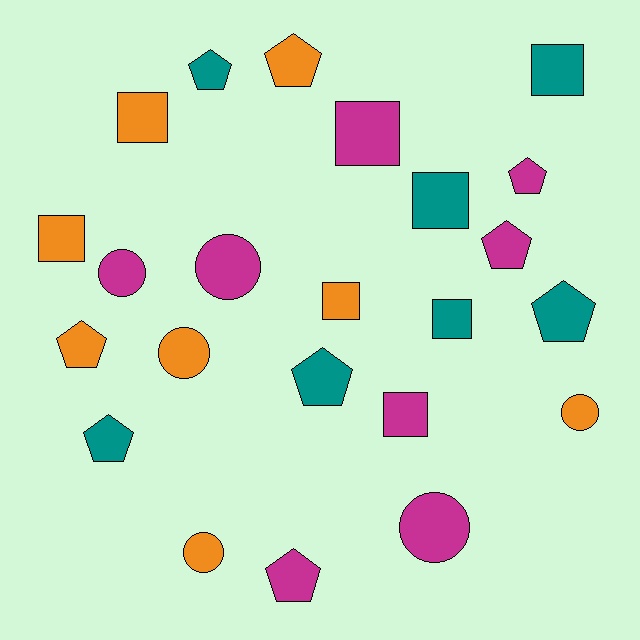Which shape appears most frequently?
Pentagon, with 9 objects.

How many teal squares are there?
There are 3 teal squares.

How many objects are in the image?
There are 23 objects.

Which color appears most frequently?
Magenta, with 8 objects.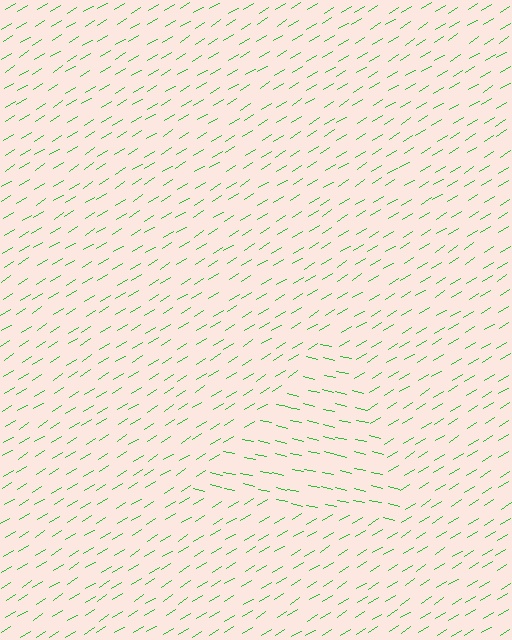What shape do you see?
I see a triangle.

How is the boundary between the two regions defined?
The boundary is defined purely by a change in line orientation (approximately 45 degrees difference). All lines are the same color and thickness.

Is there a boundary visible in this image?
Yes, there is a texture boundary formed by a change in line orientation.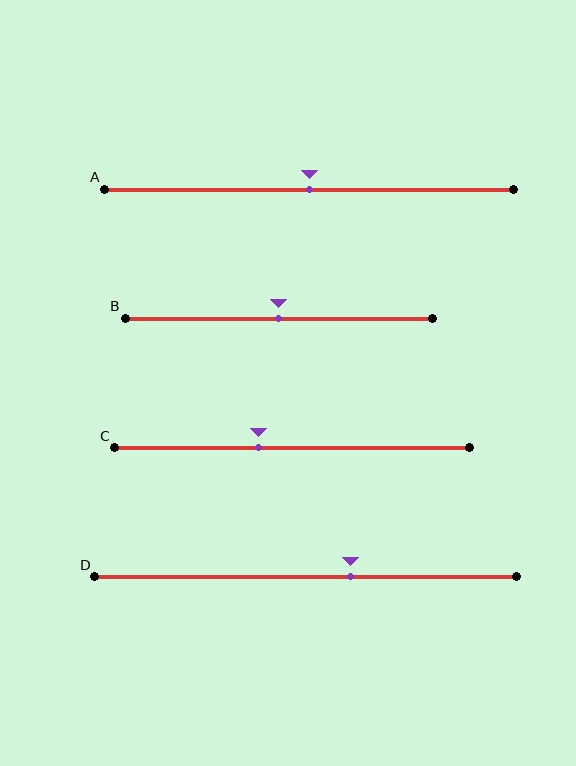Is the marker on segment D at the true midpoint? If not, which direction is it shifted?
No, the marker on segment D is shifted to the right by about 11% of the segment length.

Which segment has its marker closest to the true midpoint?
Segment A has its marker closest to the true midpoint.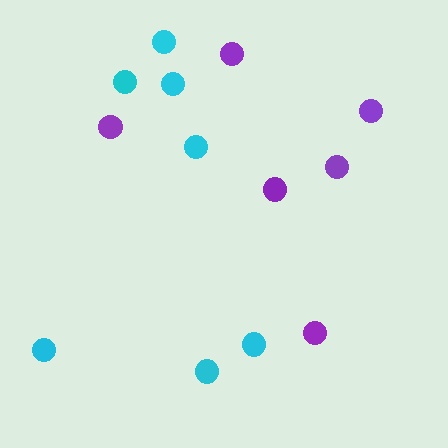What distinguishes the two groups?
There are 2 groups: one group of purple circles (6) and one group of cyan circles (7).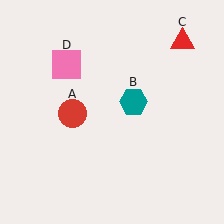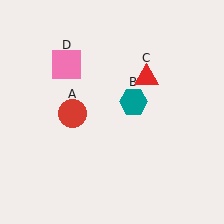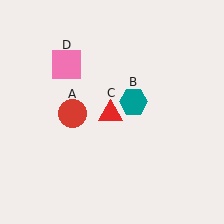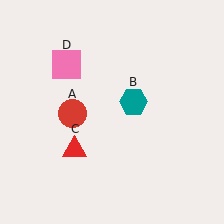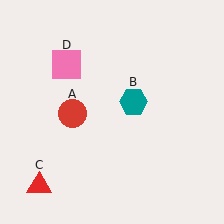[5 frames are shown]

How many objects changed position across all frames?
1 object changed position: red triangle (object C).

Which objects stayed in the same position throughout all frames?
Red circle (object A) and teal hexagon (object B) and pink square (object D) remained stationary.